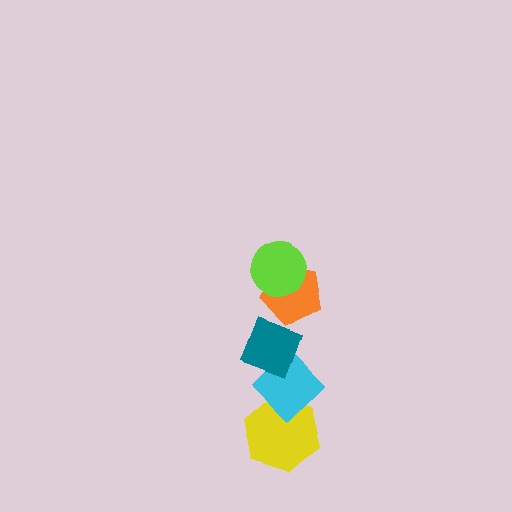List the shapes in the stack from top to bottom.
From top to bottom: the lime circle, the orange pentagon, the teal diamond, the cyan diamond, the yellow hexagon.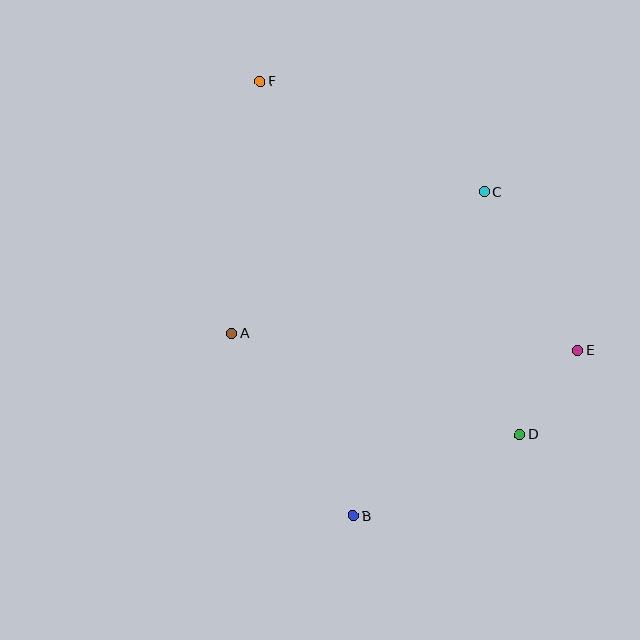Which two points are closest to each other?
Points D and E are closest to each other.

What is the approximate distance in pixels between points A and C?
The distance between A and C is approximately 289 pixels.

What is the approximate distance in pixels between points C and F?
The distance between C and F is approximately 250 pixels.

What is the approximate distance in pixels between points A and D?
The distance between A and D is approximately 305 pixels.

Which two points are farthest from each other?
Points B and F are farthest from each other.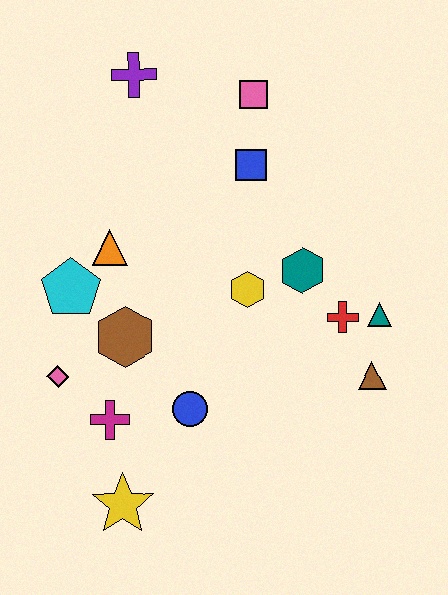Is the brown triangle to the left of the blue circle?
No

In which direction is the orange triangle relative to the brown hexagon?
The orange triangle is above the brown hexagon.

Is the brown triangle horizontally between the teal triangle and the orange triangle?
Yes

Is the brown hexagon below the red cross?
Yes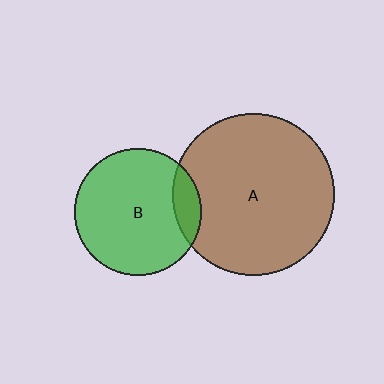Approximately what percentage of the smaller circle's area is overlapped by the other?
Approximately 15%.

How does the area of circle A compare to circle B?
Approximately 1.6 times.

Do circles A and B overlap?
Yes.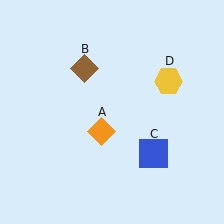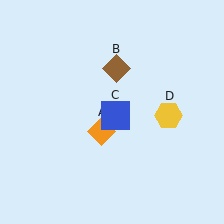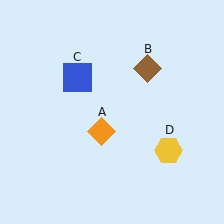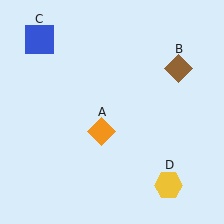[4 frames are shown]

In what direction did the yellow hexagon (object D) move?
The yellow hexagon (object D) moved down.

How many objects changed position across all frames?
3 objects changed position: brown diamond (object B), blue square (object C), yellow hexagon (object D).